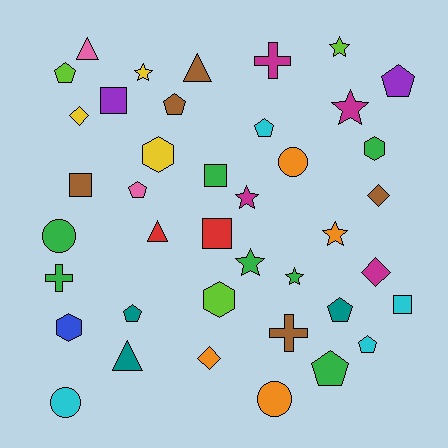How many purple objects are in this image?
There are 2 purple objects.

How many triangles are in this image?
There are 4 triangles.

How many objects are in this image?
There are 40 objects.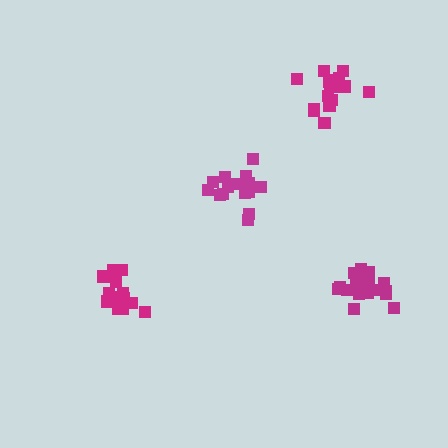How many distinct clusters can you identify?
There are 4 distinct clusters.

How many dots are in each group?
Group 1: 14 dots, Group 2: 16 dots, Group 3: 17 dots, Group 4: 20 dots (67 total).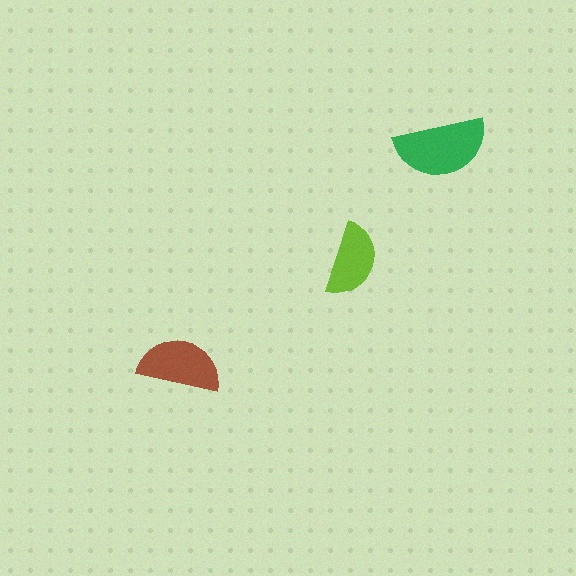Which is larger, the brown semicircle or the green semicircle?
The green one.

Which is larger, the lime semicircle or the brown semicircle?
The brown one.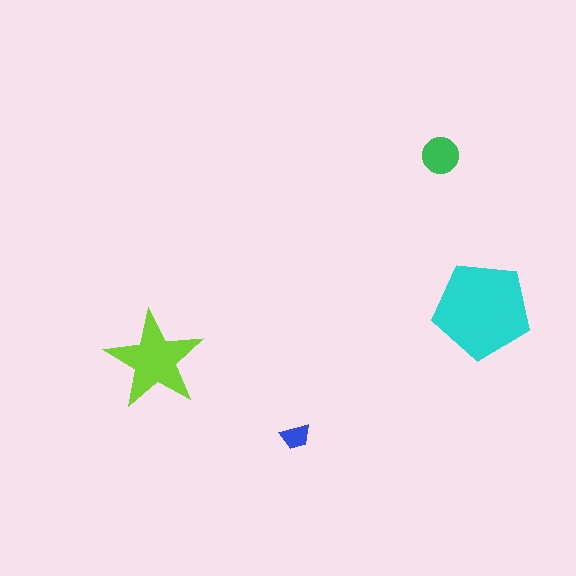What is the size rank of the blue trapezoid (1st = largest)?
4th.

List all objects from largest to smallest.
The cyan pentagon, the lime star, the green circle, the blue trapezoid.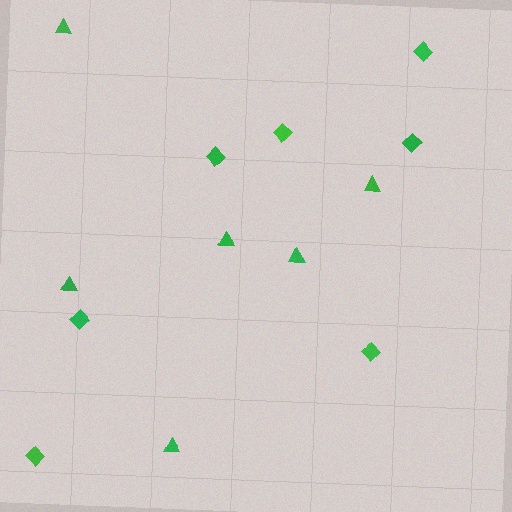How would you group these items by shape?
There are 2 groups: one group of diamonds (7) and one group of triangles (6).